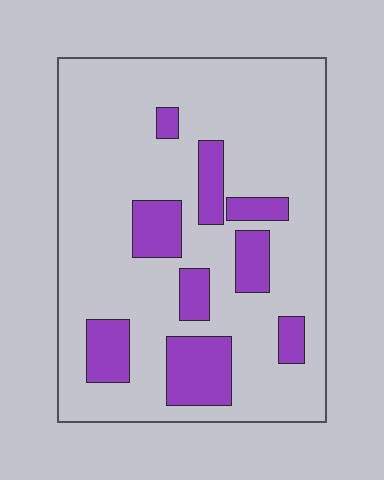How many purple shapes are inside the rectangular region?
9.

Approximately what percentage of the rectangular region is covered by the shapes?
Approximately 20%.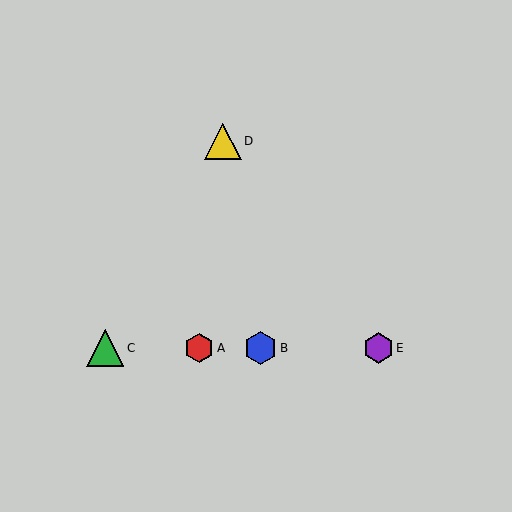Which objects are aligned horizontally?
Objects A, B, C, E are aligned horizontally.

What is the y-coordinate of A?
Object A is at y≈348.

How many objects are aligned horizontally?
4 objects (A, B, C, E) are aligned horizontally.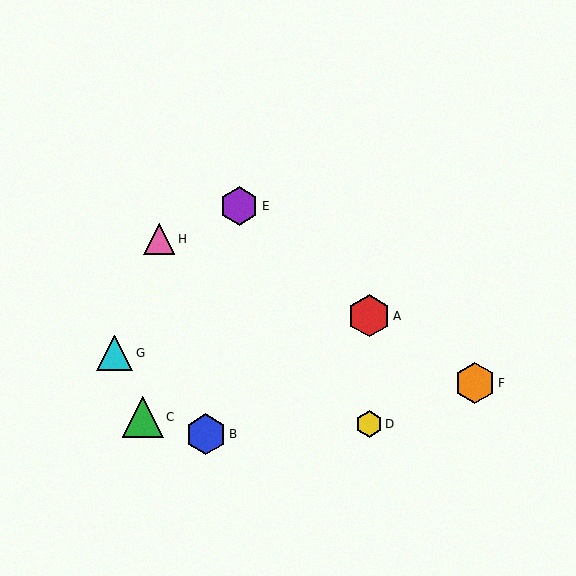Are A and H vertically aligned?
No, A is at x≈369 and H is at x≈159.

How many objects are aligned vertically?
2 objects (A, D) are aligned vertically.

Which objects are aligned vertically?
Objects A, D are aligned vertically.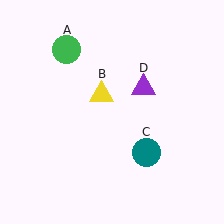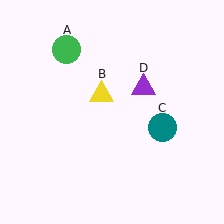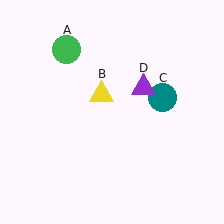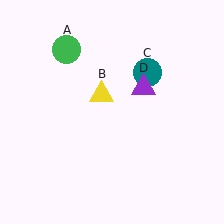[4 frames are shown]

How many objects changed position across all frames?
1 object changed position: teal circle (object C).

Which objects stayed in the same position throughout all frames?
Green circle (object A) and yellow triangle (object B) and purple triangle (object D) remained stationary.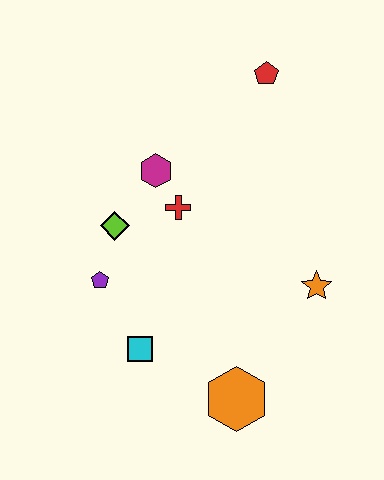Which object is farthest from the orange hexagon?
The red pentagon is farthest from the orange hexagon.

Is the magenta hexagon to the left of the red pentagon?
Yes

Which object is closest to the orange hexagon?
The cyan square is closest to the orange hexagon.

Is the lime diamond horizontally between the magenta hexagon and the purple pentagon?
Yes